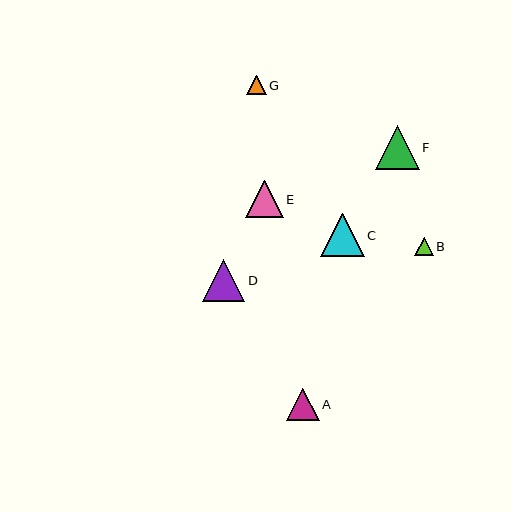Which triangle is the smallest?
Triangle B is the smallest with a size of approximately 18 pixels.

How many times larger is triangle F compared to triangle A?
Triangle F is approximately 1.4 times the size of triangle A.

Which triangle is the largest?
Triangle F is the largest with a size of approximately 44 pixels.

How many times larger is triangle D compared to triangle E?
Triangle D is approximately 1.1 times the size of triangle E.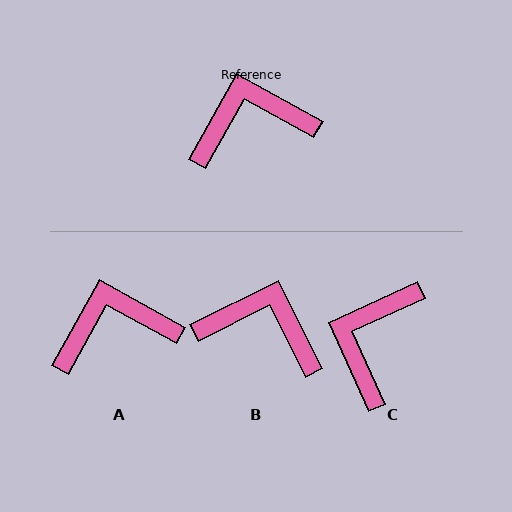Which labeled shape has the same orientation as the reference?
A.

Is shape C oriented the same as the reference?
No, it is off by about 54 degrees.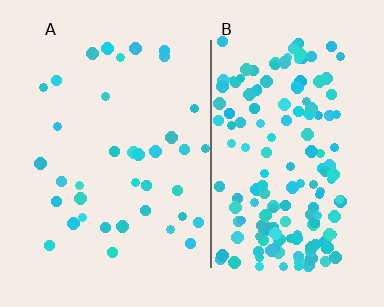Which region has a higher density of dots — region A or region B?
B (the right).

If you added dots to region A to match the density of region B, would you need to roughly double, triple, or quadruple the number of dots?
Approximately quadruple.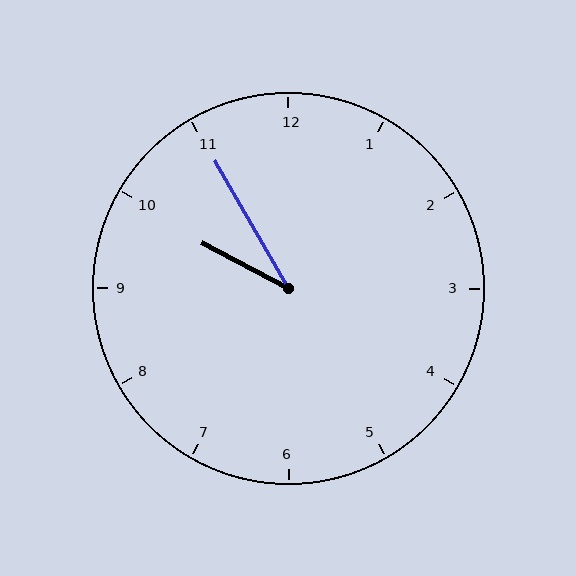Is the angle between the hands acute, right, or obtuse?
It is acute.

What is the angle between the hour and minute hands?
Approximately 32 degrees.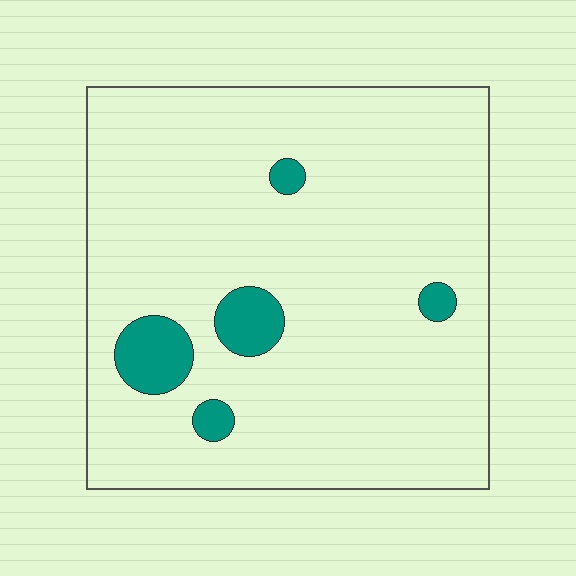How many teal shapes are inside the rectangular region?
5.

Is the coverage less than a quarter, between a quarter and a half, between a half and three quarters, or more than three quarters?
Less than a quarter.